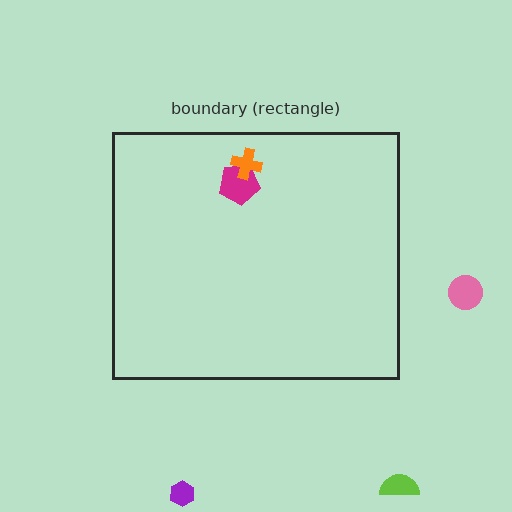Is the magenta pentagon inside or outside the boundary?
Inside.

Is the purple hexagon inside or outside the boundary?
Outside.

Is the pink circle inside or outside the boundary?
Outside.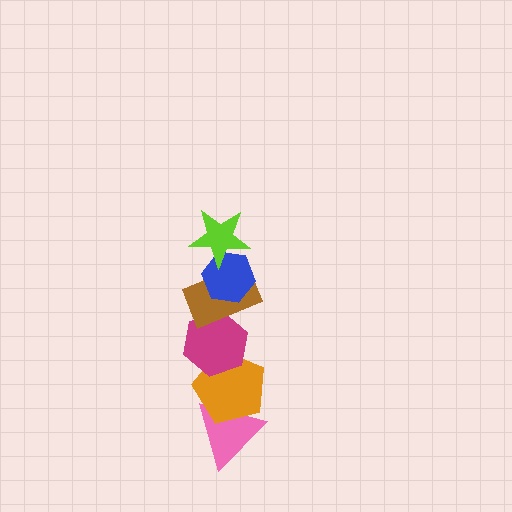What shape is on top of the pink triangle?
The orange pentagon is on top of the pink triangle.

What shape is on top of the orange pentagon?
The magenta hexagon is on top of the orange pentagon.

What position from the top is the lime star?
The lime star is 1st from the top.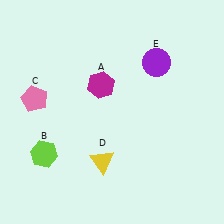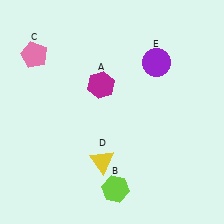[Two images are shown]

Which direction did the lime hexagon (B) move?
The lime hexagon (B) moved right.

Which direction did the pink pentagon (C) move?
The pink pentagon (C) moved up.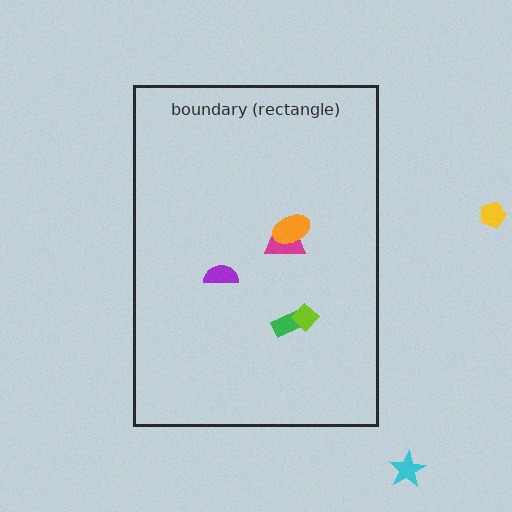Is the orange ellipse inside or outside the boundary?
Inside.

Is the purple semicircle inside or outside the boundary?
Inside.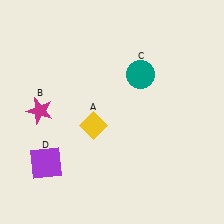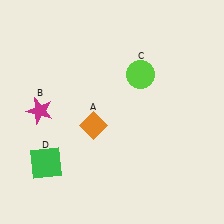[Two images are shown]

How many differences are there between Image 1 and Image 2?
There are 3 differences between the two images.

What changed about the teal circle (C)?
In Image 1, C is teal. In Image 2, it changed to lime.